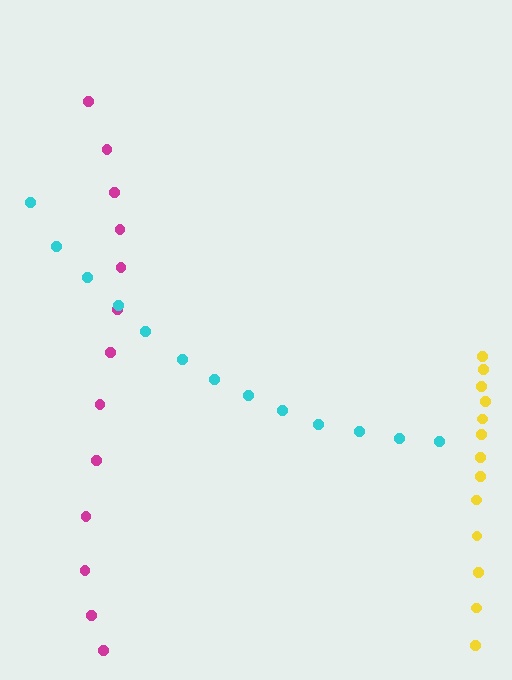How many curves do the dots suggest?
There are 3 distinct paths.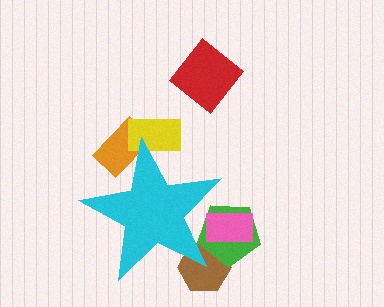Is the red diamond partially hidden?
No, the red diamond is fully visible.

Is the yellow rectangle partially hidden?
Yes, the yellow rectangle is partially hidden behind the cyan star.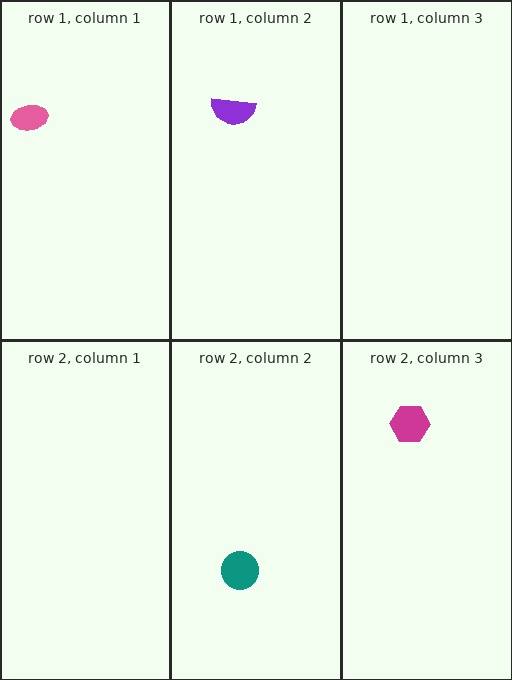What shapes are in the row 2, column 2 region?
The teal circle.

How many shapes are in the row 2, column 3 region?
1.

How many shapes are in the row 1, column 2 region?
1.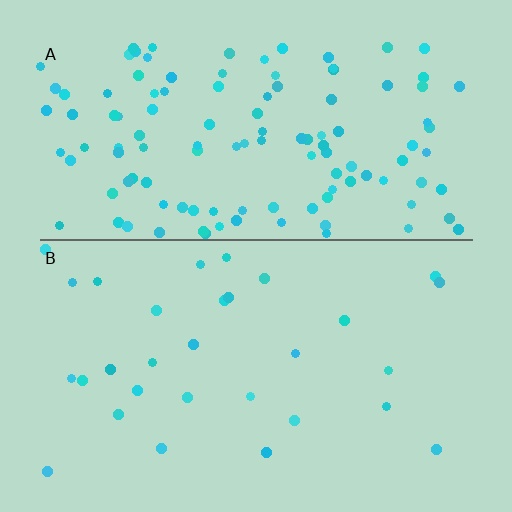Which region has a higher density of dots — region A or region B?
A (the top).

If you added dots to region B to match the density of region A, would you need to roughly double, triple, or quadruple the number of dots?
Approximately quadruple.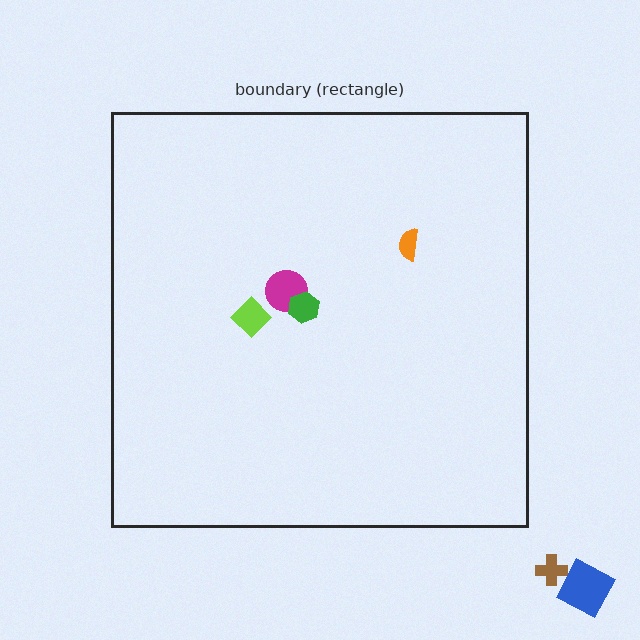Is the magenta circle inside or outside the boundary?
Inside.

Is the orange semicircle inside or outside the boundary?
Inside.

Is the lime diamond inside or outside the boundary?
Inside.